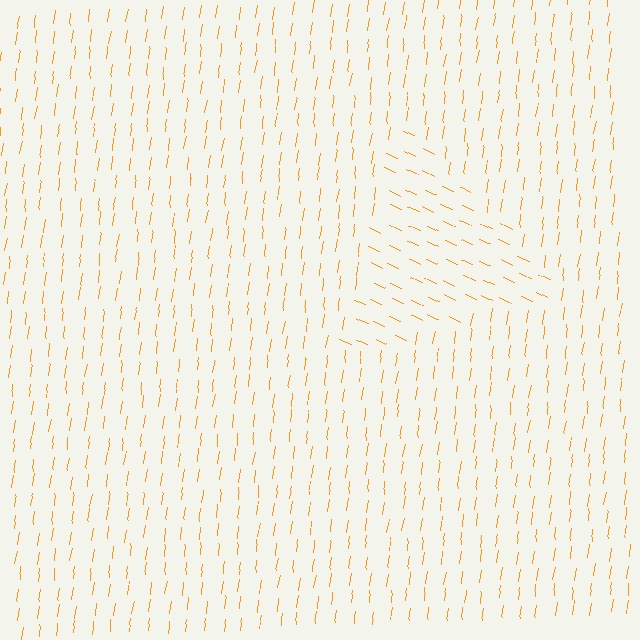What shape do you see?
I see a triangle.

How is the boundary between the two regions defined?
The boundary is defined purely by a change in line orientation (approximately 72 degrees difference). All lines are the same color and thickness.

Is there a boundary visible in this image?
Yes, there is a texture boundary formed by a change in line orientation.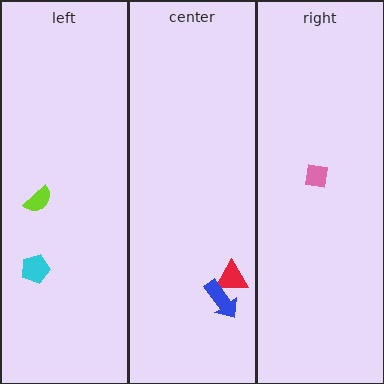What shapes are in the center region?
The red triangle, the blue arrow.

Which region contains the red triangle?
The center region.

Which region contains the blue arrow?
The center region.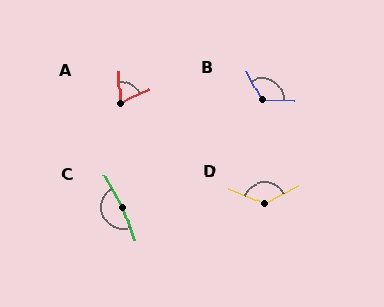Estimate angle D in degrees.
Approximately 131 degrees.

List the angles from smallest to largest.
A (67°), B (118°), D (131°), C (169°).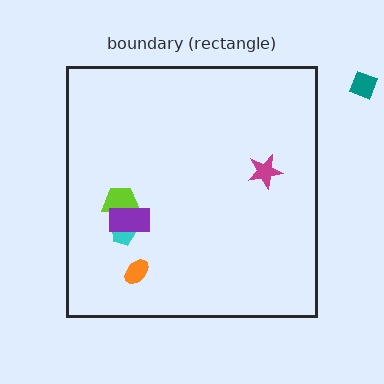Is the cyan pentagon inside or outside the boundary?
Inside.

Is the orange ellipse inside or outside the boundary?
Inside.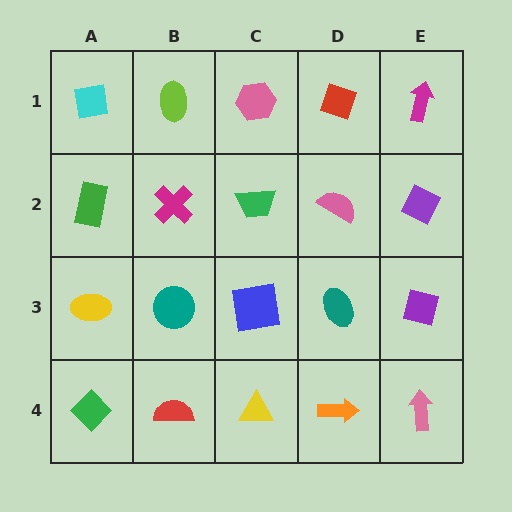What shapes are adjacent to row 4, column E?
A purple square (row 3, column E), an orange arrow (row 4, column D).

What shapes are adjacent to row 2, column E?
A magenta arrow (row 1, column E), a purple square (row 3, column E), a pink semicircle (row 2, column D).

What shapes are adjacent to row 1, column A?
A green rectangle (row 2, column A), a lime ellipse (row 1, column B).